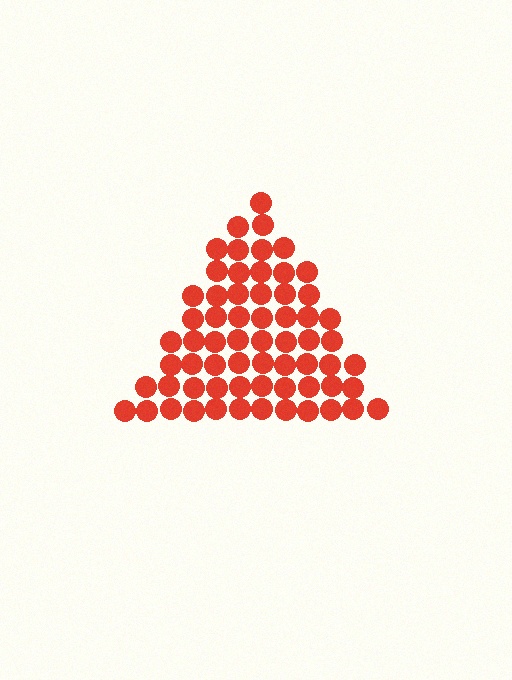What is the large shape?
The large shape is a triangle.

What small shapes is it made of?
It is made of small circles.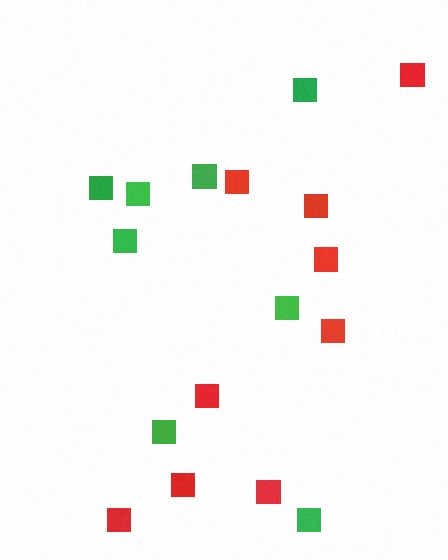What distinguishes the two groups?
There are 2 groups: one group of red squares (9) and one group of green squares (8).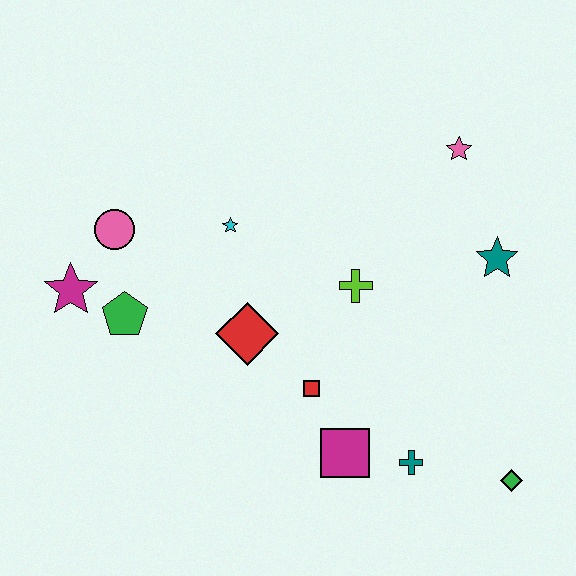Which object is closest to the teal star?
The pink star is closest to the teal star.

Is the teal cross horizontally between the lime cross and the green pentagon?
No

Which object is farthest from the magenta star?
The green diamond is farthest from the magenta star.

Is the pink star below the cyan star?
No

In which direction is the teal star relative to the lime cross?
The teal star is to the right of the lime cross.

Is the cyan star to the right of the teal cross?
No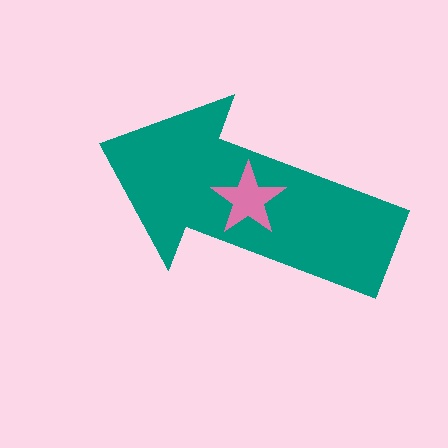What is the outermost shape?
The teal arrow.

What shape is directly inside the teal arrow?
The pink star.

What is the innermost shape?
The pink star.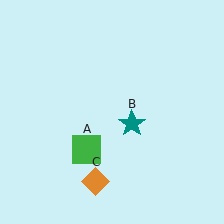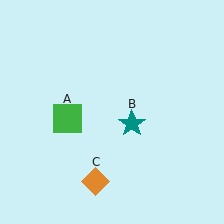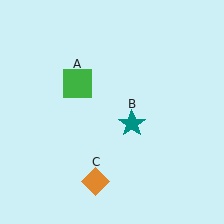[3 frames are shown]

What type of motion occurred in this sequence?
The green square (object A) rotated clockwise around the center of the scene.